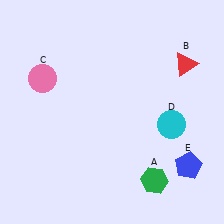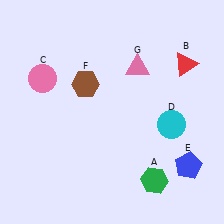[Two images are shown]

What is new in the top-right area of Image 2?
A pink triangle (G) was added in the top-right area of Image 2.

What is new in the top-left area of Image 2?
A brown hexagon (F) was added in the top-left area of Image 2.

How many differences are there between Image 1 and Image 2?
There are 2 differences between the two images.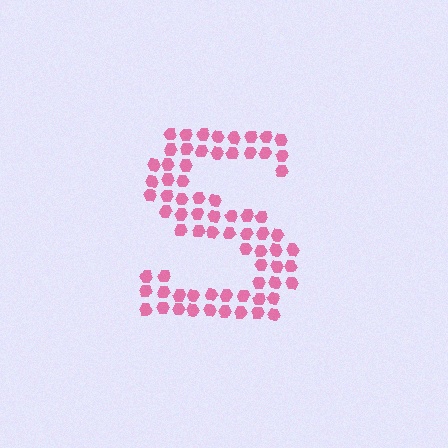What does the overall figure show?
The overall figure shows the letter S.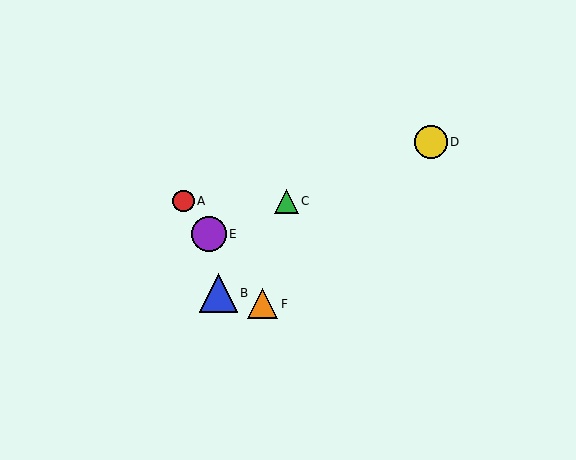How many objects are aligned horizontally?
2 objects (A, C) are aligned horizontally.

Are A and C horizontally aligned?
Yes, both are at y≈201.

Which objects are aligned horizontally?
Objects A, C are aligned horizontally.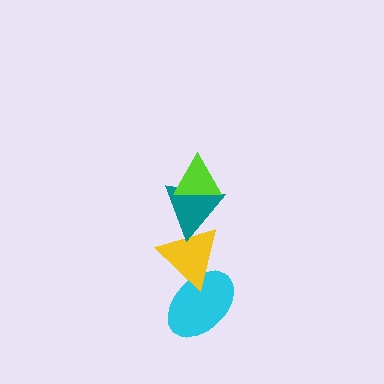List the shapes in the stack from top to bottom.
From top to bottom: the lime triangle, the teal triangle, the yellow triangle, the cyan ellipse.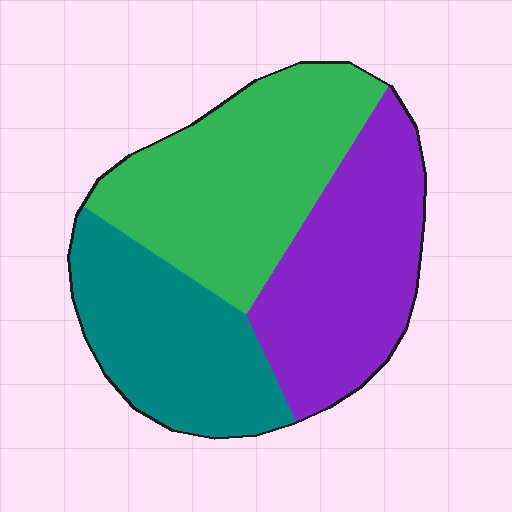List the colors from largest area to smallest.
From largest to smallest: green, purple, teal.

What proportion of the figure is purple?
Purple takes up about one third (1/3) of the figure.